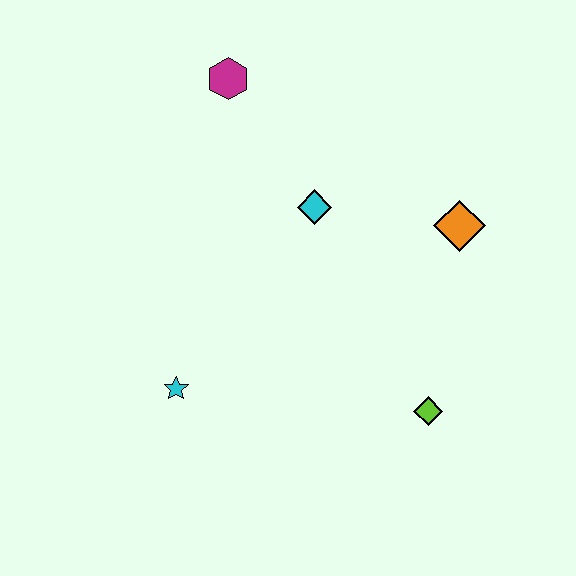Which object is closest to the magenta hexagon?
The cyan diamond is closest to the magenta hexagon.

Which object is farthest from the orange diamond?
The cyan star is farthest from the orange diamond.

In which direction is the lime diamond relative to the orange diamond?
The lime diamond is below the orange diamond.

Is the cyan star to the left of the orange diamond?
Yes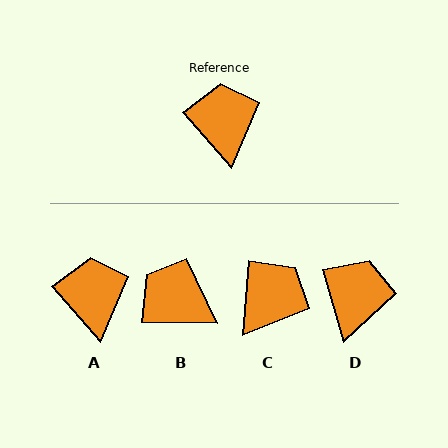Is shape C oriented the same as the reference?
No, it is off by about 45 degrees.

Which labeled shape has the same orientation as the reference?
A.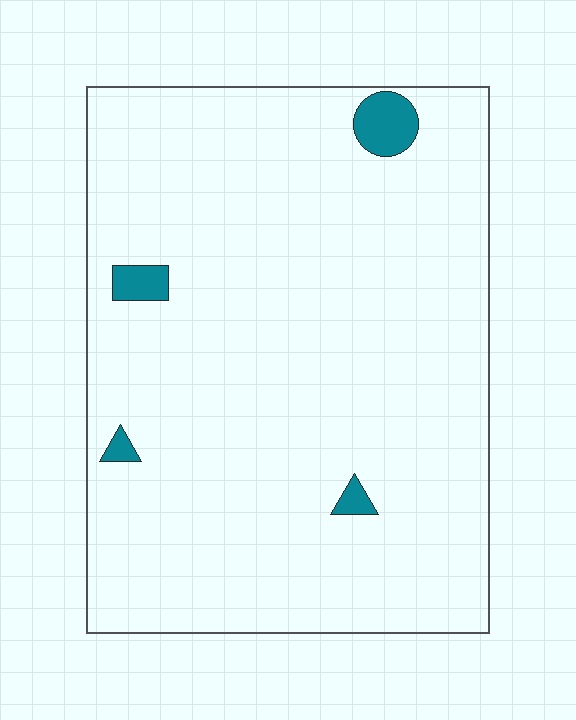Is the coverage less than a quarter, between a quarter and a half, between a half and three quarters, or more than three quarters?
Less than a quarter.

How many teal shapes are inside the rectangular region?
4.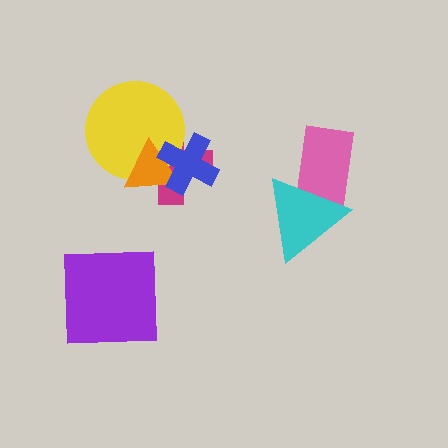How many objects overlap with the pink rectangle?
1 object overlaps with the pink rectangle.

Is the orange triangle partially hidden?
Yes, it is partially covered by another shape.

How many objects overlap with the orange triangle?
3 objects overlap with the orange triangle.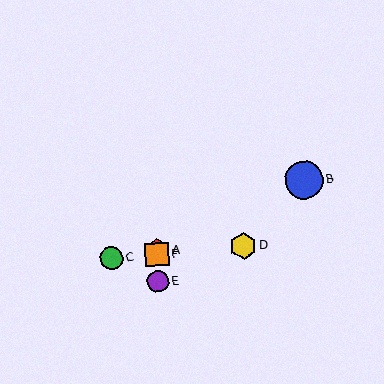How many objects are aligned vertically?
3 objects (A, E, F) are aligned vertically.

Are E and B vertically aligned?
No, E is at x≈158 and B is at x≈304.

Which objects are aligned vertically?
Objects A, E, F are aligned vertically.